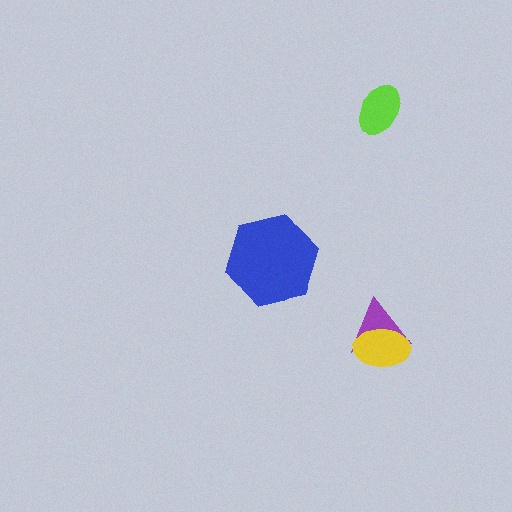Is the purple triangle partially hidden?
Yes, it is partially covered by another shape.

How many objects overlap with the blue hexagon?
0 objects overlap with the blue hexagon.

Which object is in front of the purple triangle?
The yellow ellipse is in front of the purple triangle.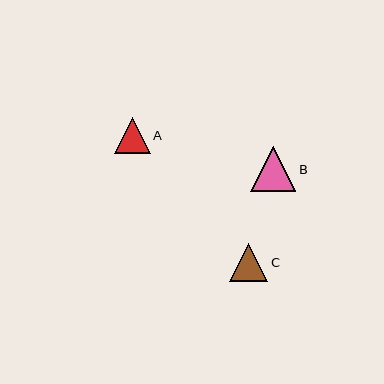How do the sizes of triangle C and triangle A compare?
Triangle C and triangle A are approximately the same size.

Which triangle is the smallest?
Triangle A is the smallest with a size of approximately 36 pixels.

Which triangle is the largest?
Triangle B is the largest with a size of approximately 45 pixels.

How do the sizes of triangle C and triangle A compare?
Triangle C and triangle A are approximately the same size.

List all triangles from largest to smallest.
From largest to smallest: B, C, A.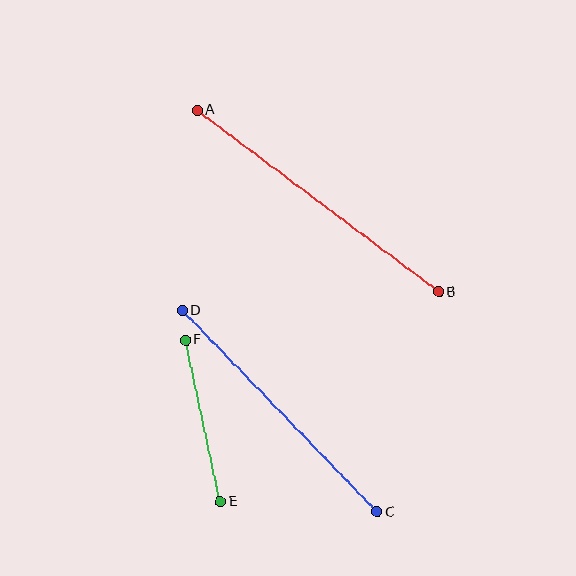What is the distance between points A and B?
The distance is approximately 302 pixels.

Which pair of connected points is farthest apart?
Points A and B are farthest apart.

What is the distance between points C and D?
The distance is approximately 280 pixels.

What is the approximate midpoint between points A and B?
The midpoint is at approximately (318, 201) pixels.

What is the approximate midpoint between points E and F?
The midpoint is at approximately (203, 421) pixels.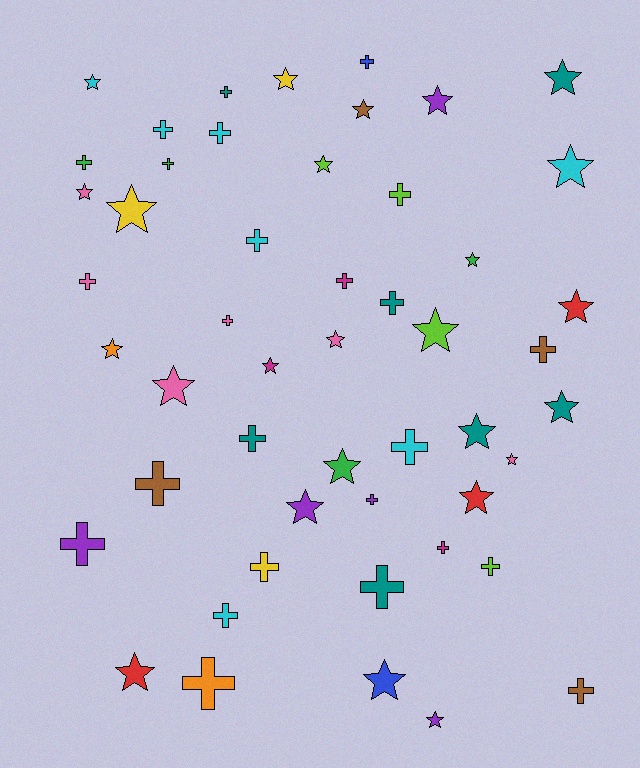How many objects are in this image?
There are 50 objects.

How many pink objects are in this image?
There are 6 pink objects.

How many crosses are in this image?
There are 25 crosses.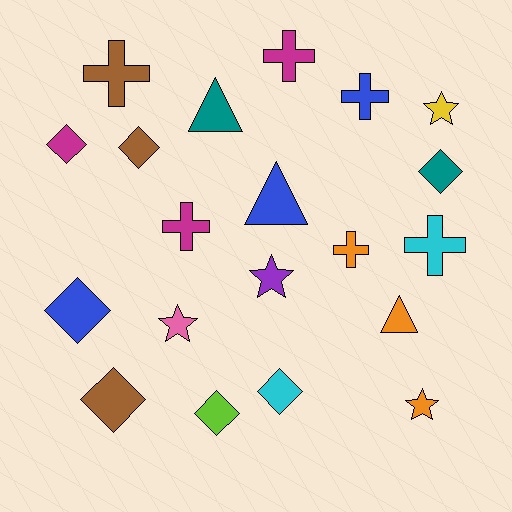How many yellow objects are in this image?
There is 1 yellow object.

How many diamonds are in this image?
There are 7 diamonds.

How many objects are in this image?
There are 20 objects.